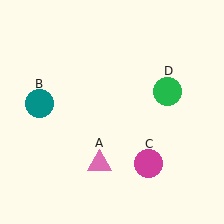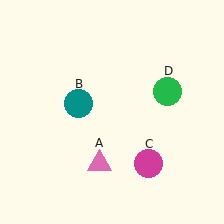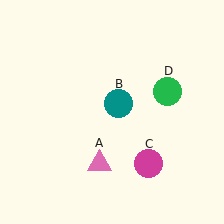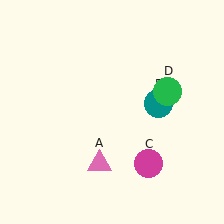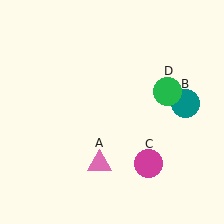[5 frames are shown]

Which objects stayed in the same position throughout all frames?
Pink triangle (object A) and magenta circle (object C) and green circle (object D) remained stationary.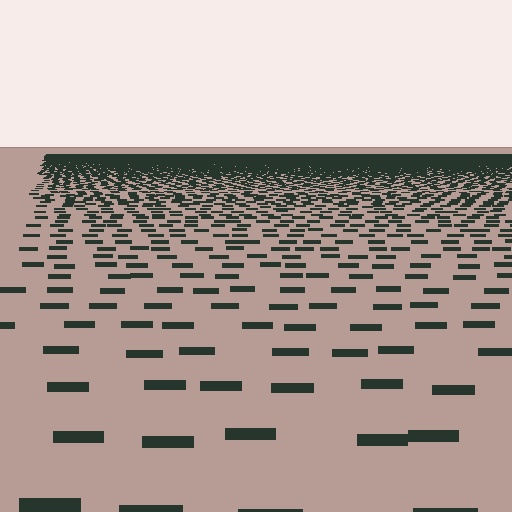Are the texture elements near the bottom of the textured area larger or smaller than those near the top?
Larger. Near the bottom, elements are closer to the viewer and appear at a bigger on-screen size.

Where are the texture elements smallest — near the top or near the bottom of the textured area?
Near the top.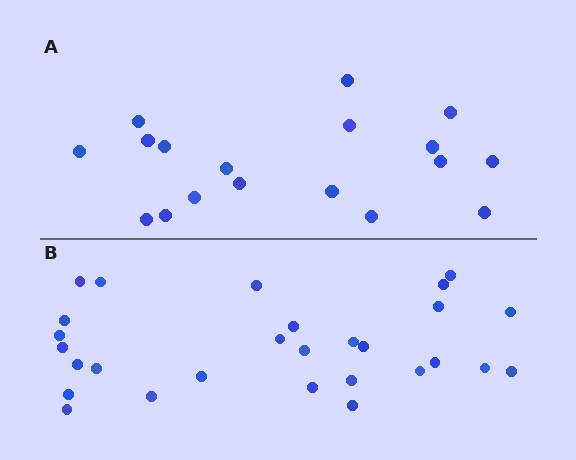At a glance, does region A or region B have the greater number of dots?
Region B (the bottom region) has more dots.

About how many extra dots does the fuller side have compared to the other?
Region B has roughly 10 or so more dots than region A.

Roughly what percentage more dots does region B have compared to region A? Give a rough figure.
About 55% more.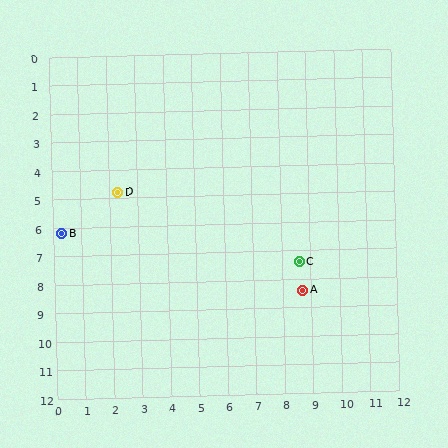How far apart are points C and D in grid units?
Points C and D are about 6.8 grid units apart.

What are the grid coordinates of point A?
Point A is at approximately (8.7, 8.4).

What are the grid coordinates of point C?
Point C is at approximately (8.6, 7.4).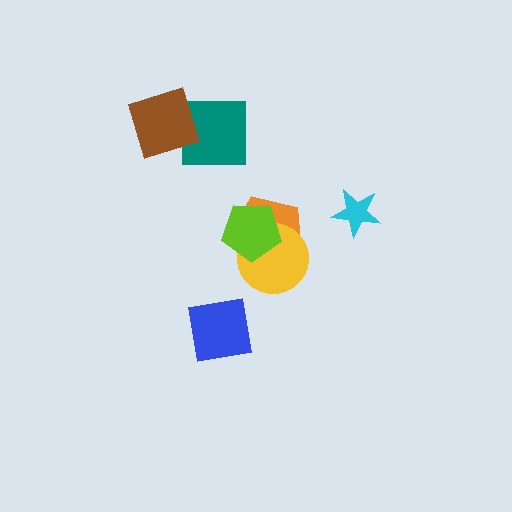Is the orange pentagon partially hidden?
Yes, it is partially covered by another shape.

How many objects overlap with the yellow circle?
2 objects overlap with the yellow circle.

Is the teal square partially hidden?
Yes, it is partially covered by another shape.